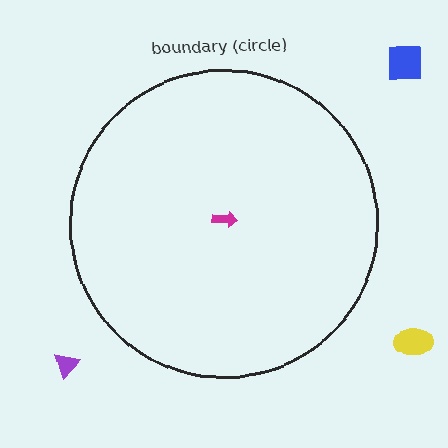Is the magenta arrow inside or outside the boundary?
Inside.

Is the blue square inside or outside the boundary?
Outside.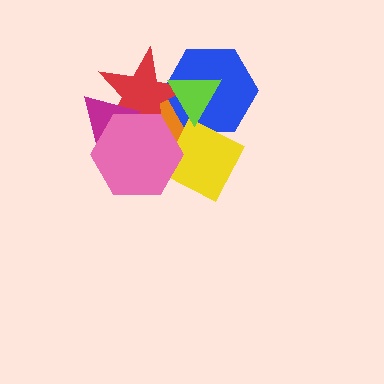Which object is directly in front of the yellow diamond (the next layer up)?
The pink hexagon is directly in front of the yellow diamond.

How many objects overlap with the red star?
5 objects overlap with the red star.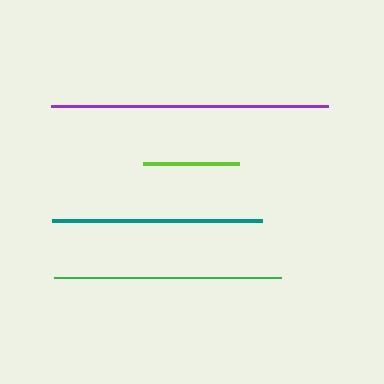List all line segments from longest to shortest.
From longest to shortest: purple, green, teal, lime.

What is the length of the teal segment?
The teal segment is approximately 210 pixels long.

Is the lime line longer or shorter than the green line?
The green line is longer than the lime line.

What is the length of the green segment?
The green segment is approximately 227 pixels long.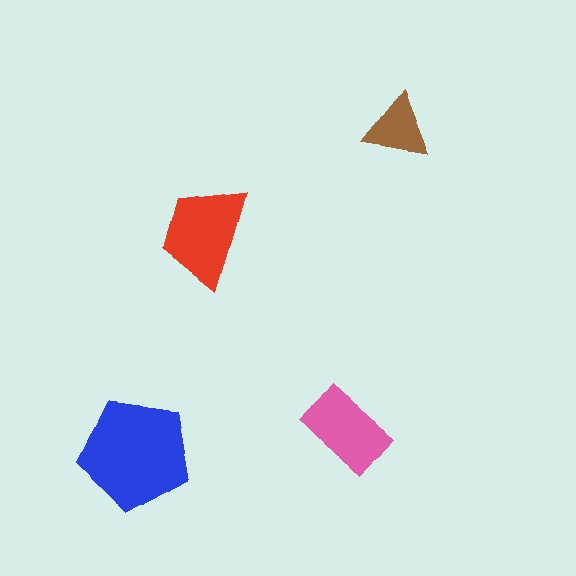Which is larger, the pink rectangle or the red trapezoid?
The red trapezoid.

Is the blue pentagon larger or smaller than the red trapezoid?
Larger.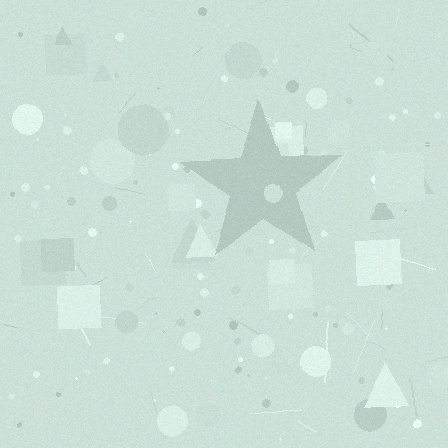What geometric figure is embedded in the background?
A star is embedded in the background.